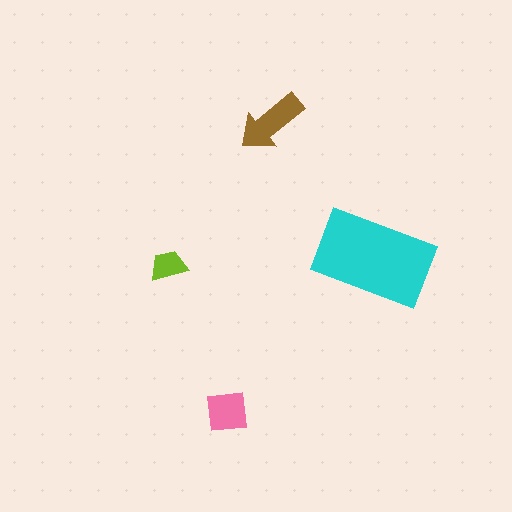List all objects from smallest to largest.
The lime trapezoid, the pink square, the brown arrow, the cyan rectangle.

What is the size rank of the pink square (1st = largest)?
3rd.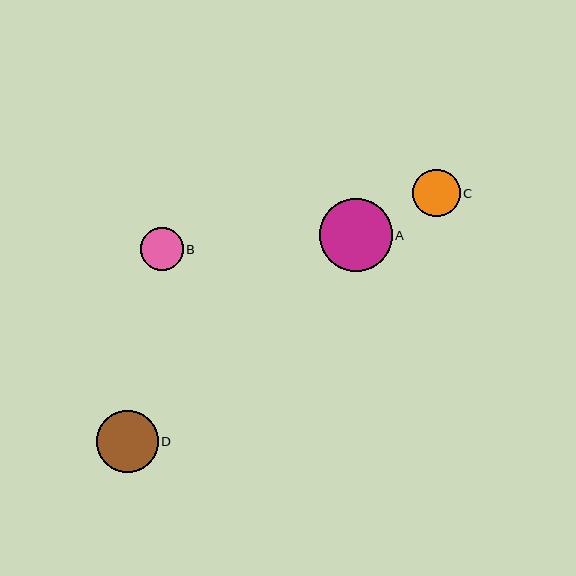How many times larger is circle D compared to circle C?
Circle D is approximately 1.3 times the size of circle C.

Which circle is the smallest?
Circle B is the smallest with a size of approximately 43 pixels.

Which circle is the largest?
Circle A is the largest with a size of approximately 73 pixels.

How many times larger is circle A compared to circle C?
Circle A is approximately 1.5 times the size of circle C.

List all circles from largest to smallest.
From largest to smallest: A, D, C, B.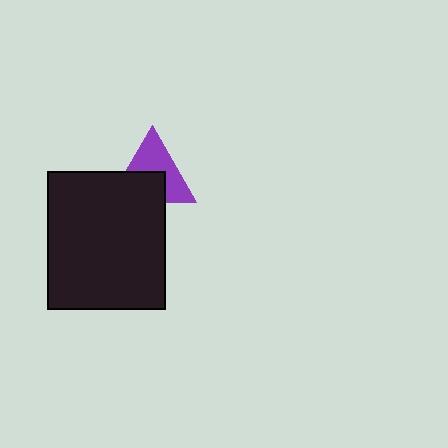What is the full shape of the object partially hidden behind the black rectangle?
The partially hidden object is a purple triangle.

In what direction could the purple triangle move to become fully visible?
The purple triangle could move up. That would shift it out from behind the black rectangle entirely.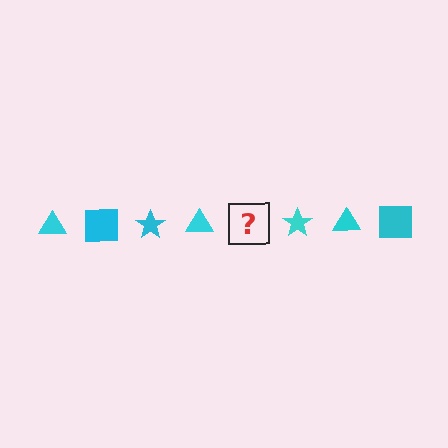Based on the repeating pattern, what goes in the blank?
The blank should be a cyan square.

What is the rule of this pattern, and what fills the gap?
The rule is that the pattern cycles through triangle, square, star shapes in cyan. The gap should be filled with a cyan square.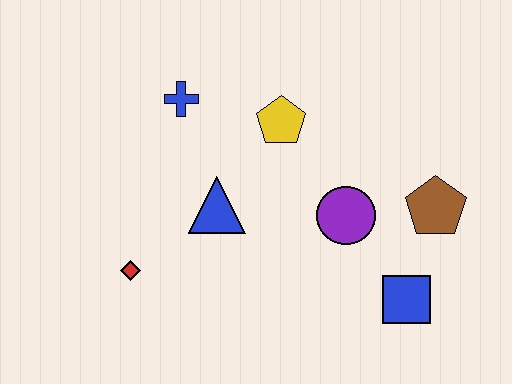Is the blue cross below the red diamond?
No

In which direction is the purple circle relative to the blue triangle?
The purple circle is to the right of the blue triangle.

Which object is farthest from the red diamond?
The brown pentagon is farthest from the red diamond.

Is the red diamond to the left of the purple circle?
Yes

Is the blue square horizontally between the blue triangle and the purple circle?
No